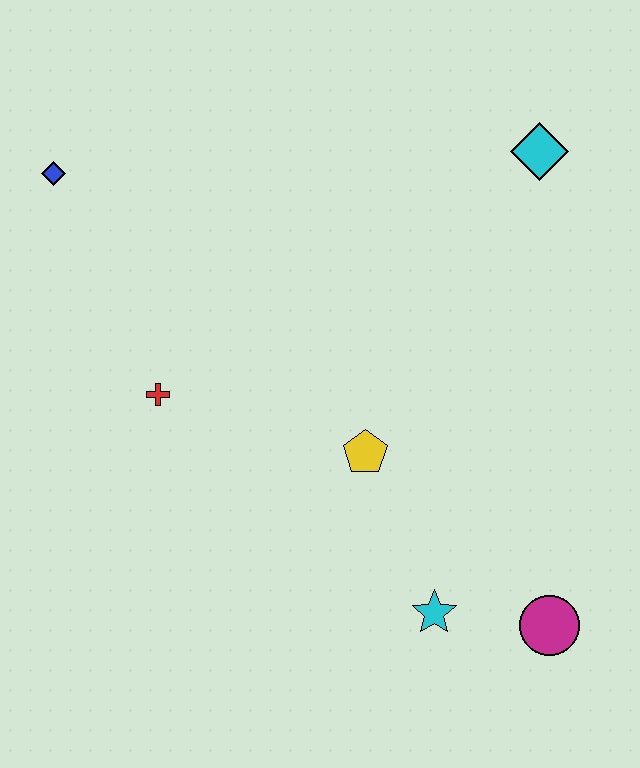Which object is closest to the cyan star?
The magenta circle is closest to the cyan star.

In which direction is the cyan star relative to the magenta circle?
The cyan star is to the left of the magenta circle.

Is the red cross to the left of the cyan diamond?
Yes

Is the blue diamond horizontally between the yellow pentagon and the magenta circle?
No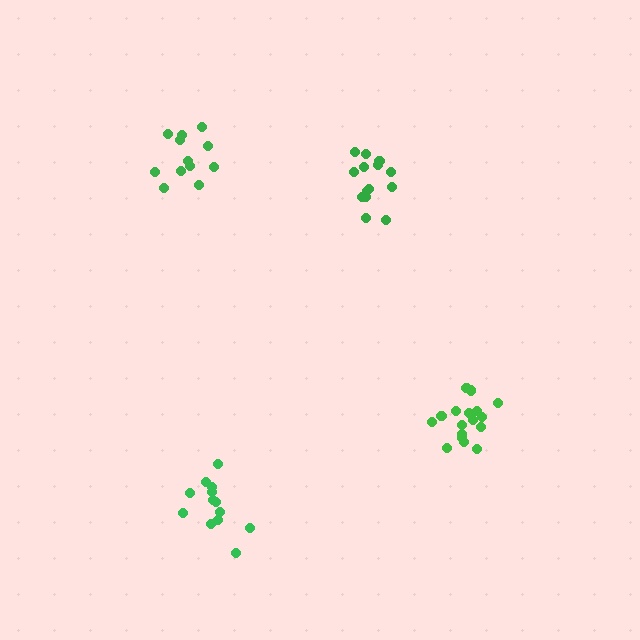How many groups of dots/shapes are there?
There are 4 groups.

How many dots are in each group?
Group 1: 15 dots, Group 2: 13 dots, Group 3: 17 dots, Group 4: 12 dots (57 total).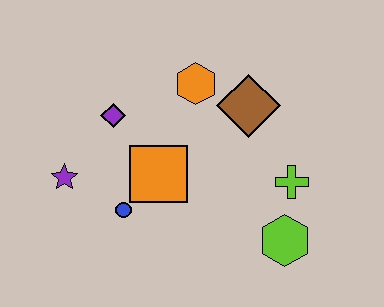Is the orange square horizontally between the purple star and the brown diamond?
Yes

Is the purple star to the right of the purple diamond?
No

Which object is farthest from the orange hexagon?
The lime hexagon is farthest from the orange hexagon.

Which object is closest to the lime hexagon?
The lime cross is closest to the lime hexagon.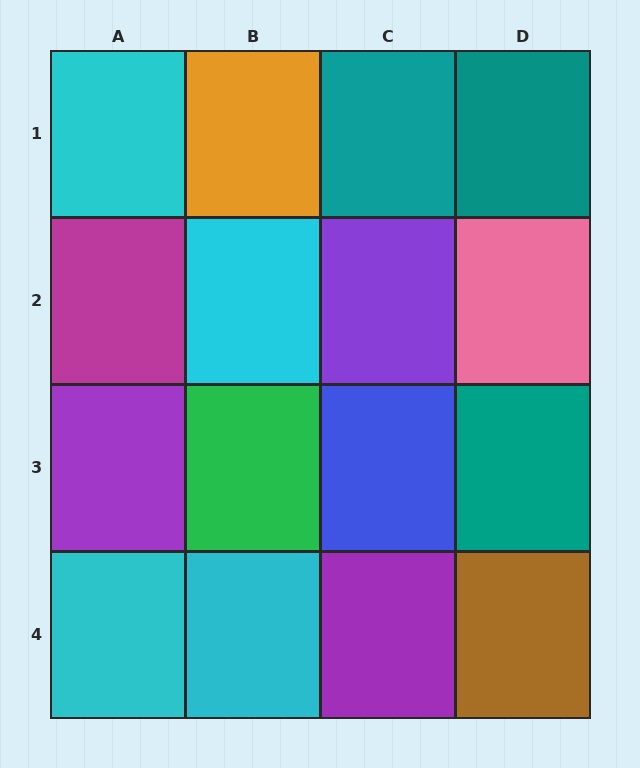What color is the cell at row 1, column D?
Teal.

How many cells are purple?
3 cells are purple.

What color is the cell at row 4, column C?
Purple.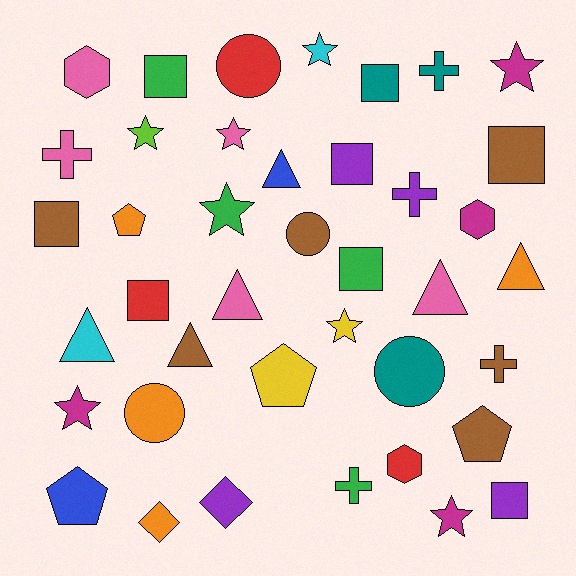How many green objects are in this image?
There are 4 green objects.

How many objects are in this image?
There are 40 objects.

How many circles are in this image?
There are 4 circles.